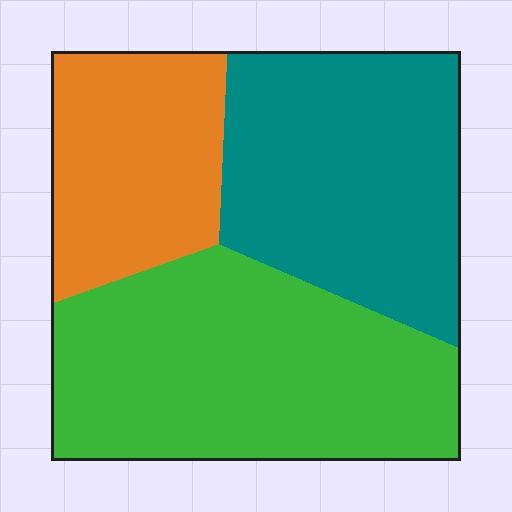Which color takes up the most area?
Green, at roughly 40%.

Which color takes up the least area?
Orange, at roughly 25%.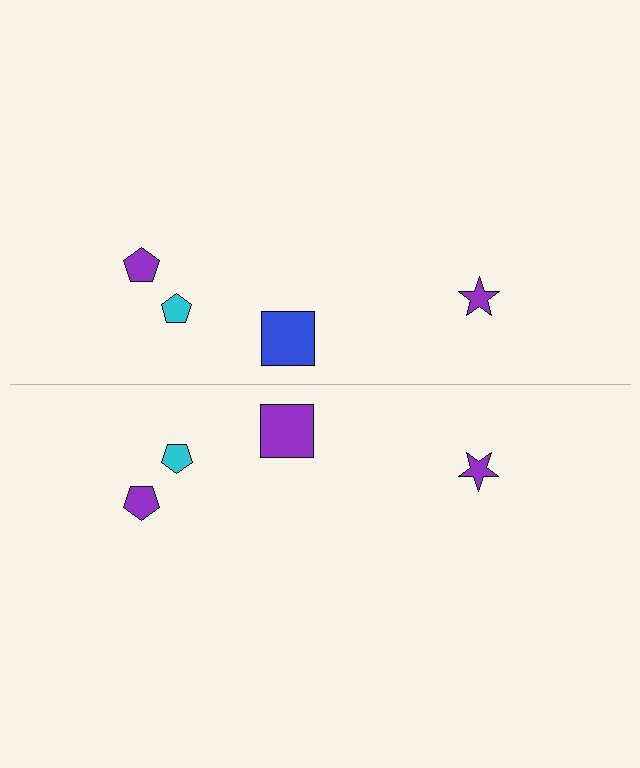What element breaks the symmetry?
The purple square on the bottom side breaks the symmetry — its mirror counterpart is blue.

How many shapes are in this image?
There are 8 shapes in this image.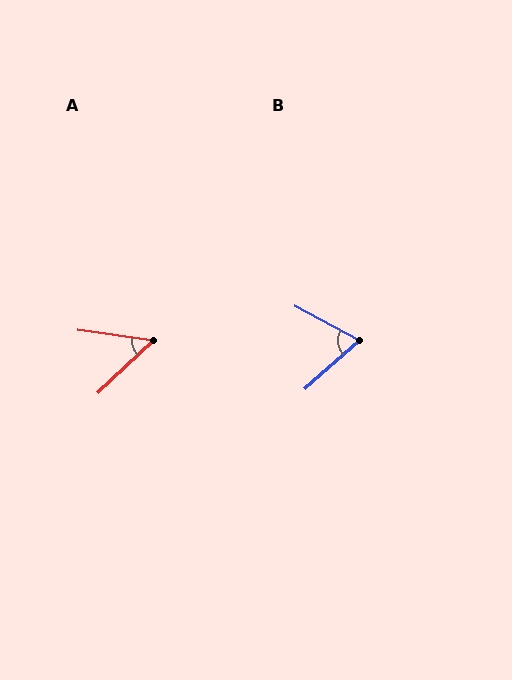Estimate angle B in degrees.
Approximately 70 degrees.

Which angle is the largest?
B, at approximately 70 degrees.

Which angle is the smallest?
A, at approximately 51 degrees.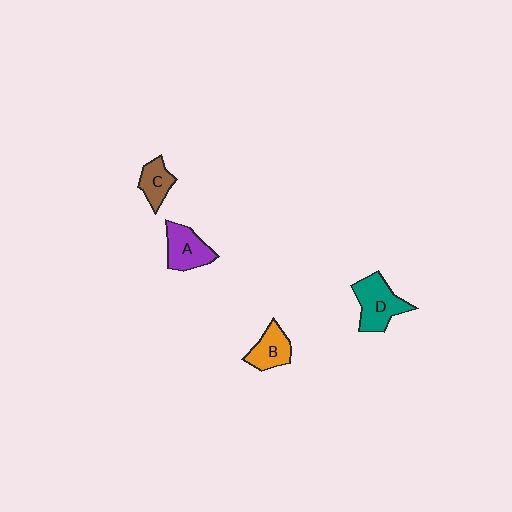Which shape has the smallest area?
Shape C (brown).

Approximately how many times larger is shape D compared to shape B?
Approximately 1.4 times.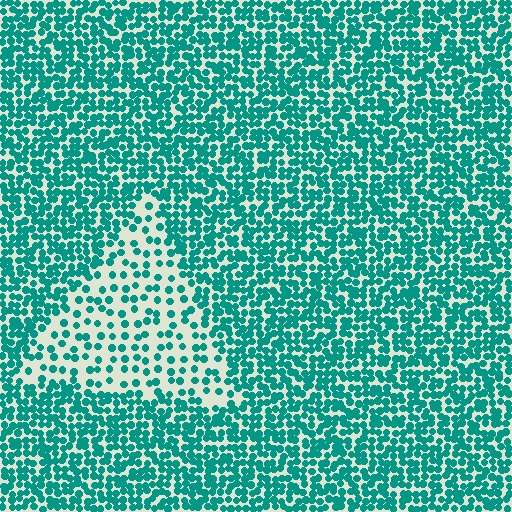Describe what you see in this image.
The image contains small teal elements arranged at two different densities. A triangle-shaped region is visible where the elements are less densely packed than the surrounding area.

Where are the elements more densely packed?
The elements are more densely packed outside the triangle boundary.